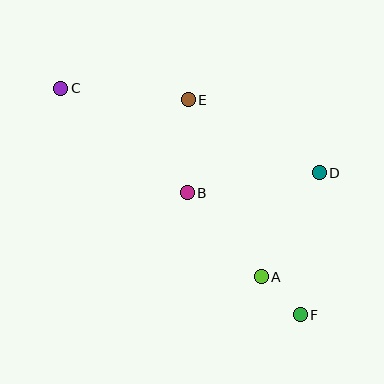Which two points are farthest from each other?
Points C and F are farthest from each other.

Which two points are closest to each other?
Points A and F are closest to each other.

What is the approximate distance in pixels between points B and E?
The distance between B and E is approximately 93 pixels.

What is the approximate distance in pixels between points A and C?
The distance between A and C is approximately 275 pixels.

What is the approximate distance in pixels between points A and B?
The distance between A and B is approximately 112 pixels.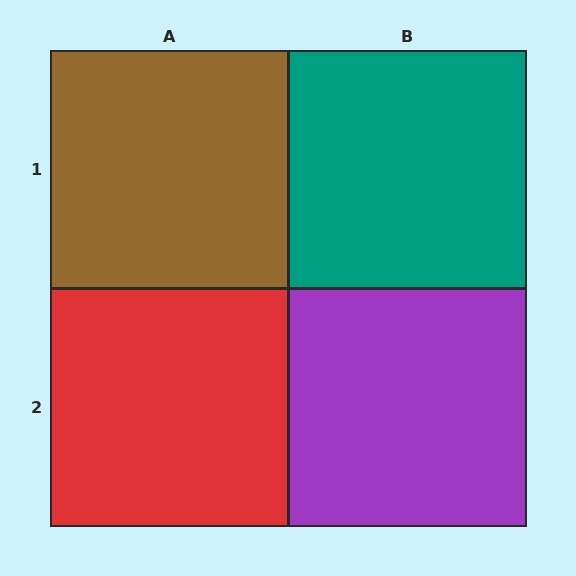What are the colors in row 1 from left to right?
Brown, teal.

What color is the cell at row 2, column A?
Red.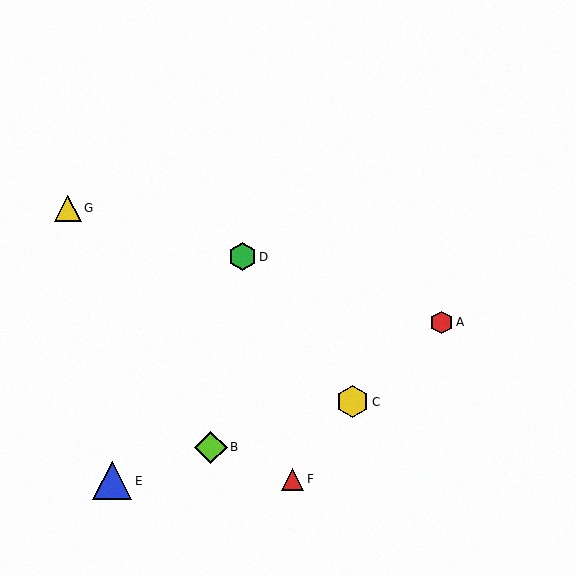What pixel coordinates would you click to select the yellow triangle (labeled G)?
Click at (68, 208) to select the yellow triangle G.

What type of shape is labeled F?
Shape F is a red triangle.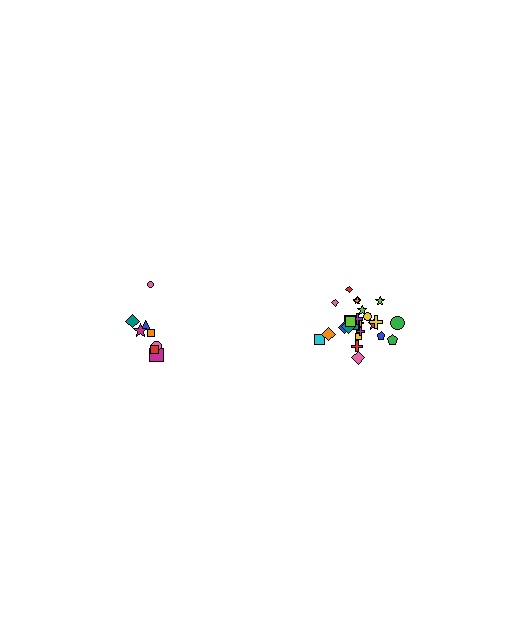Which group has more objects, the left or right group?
The right group.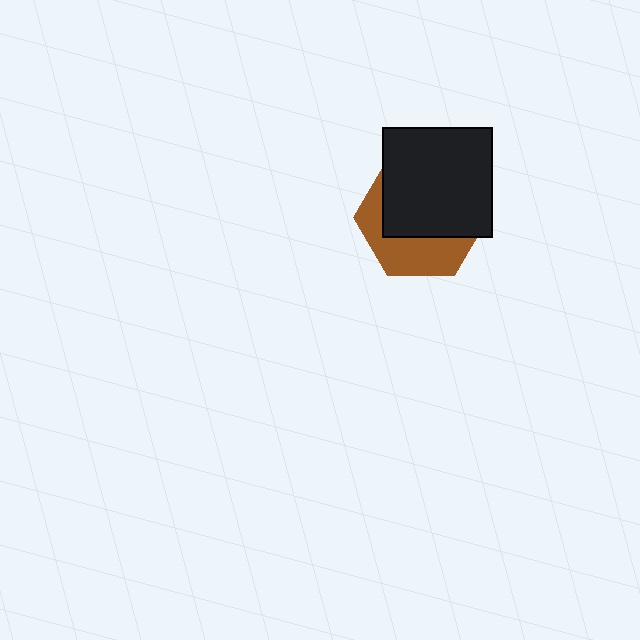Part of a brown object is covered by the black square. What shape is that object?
It is a hexagon.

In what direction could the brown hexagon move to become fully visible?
The brown hexagon could move down. That would shift it out from behind the black square entirely.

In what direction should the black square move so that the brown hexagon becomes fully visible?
The black square should move up. That is the shortest direction to clear the overlap and leave the brown hexagon fully visible.